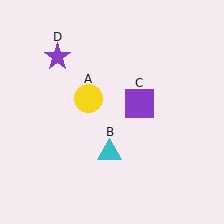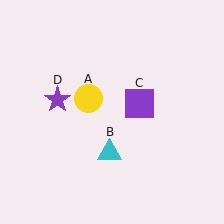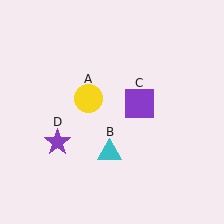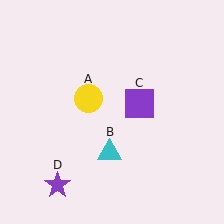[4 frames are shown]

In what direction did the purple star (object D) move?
The purple star (object D) moved down.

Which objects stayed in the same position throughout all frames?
Yellow circle (object A) and cyan triangle (object B) and purple square (object C) remained stationary.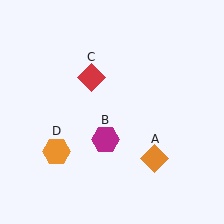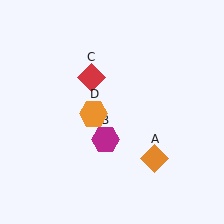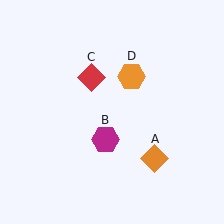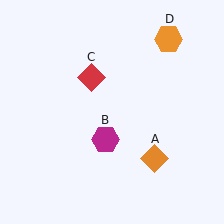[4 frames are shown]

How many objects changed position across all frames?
1 object changed position: orange hexagon (object D).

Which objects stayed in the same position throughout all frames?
Orange diamond (object A) and magenta hexagon (object B) and red diamond (object C) remained stationary.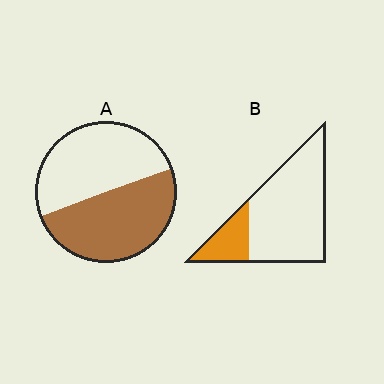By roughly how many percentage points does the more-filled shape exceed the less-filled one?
By roughly 30 percentage points (A over B).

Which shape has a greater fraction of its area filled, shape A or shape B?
Shape A.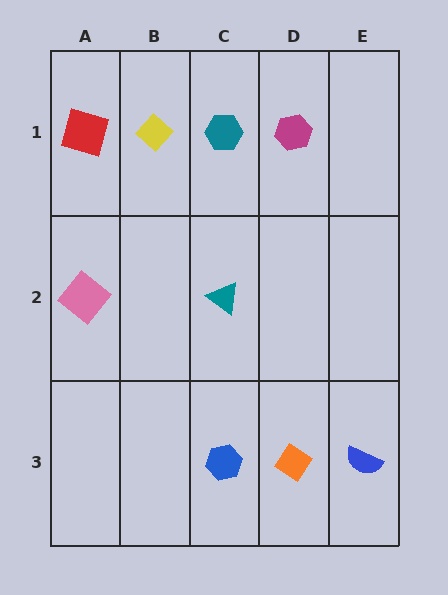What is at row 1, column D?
A magenta hexagon.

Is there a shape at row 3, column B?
No, that cell is empty.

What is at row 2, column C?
A teal triangle.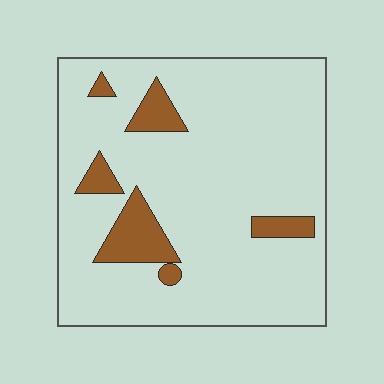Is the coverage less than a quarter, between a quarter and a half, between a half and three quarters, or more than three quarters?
Less than a quarter.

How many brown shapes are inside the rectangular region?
6.